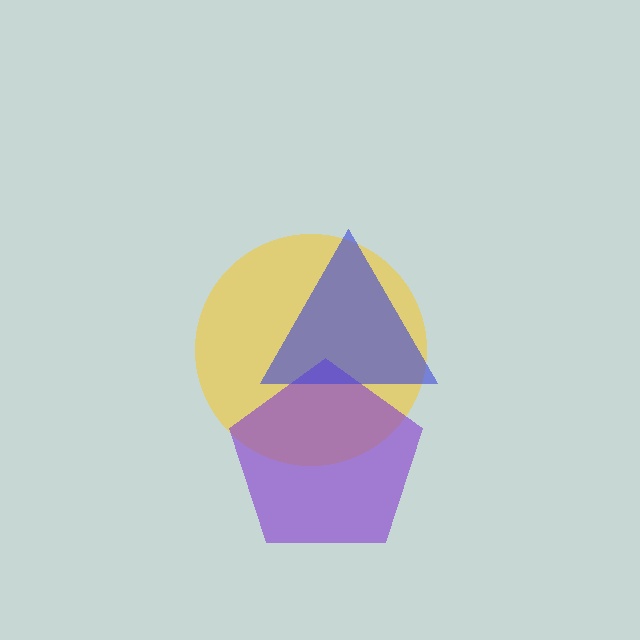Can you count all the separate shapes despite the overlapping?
Yes, there are 3 separate shapes.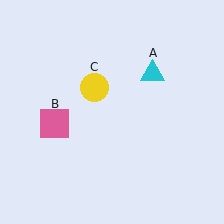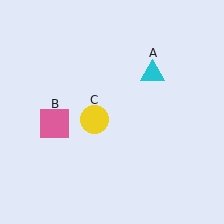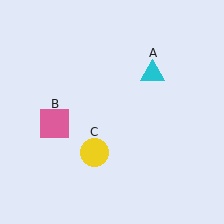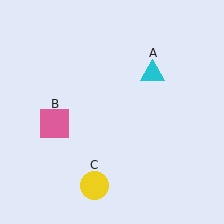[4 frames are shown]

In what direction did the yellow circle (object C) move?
The yellow circle (object C) moved down.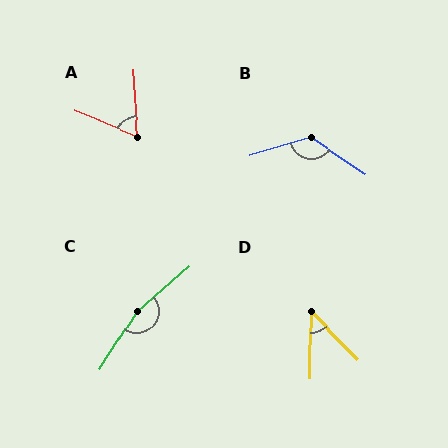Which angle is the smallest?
D, at approximately 46 degrees.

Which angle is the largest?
C, at approximately 163 degrees.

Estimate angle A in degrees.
Approximately 64 degrees.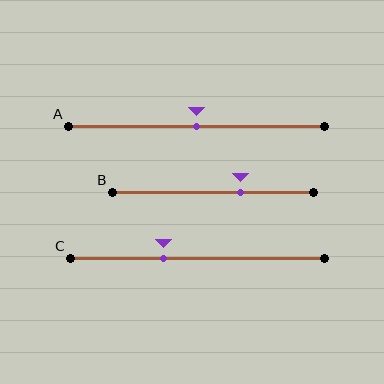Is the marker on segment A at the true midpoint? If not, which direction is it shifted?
Yes, the marker on segment A is at the true midpoint.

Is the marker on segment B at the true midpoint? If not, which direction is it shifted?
No, the marker on segment B is shifted to the right by about 14% of the segment length.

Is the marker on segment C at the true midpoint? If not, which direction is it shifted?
No, the marker on segment C is shifted to the left by about 13% of the segment length.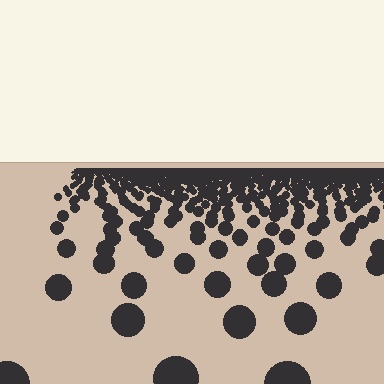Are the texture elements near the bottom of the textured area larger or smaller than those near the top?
Larger. Near the bottom, elements are closer to the viewer and appear at a bigger on-screen size.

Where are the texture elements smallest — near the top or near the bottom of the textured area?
Near the top.